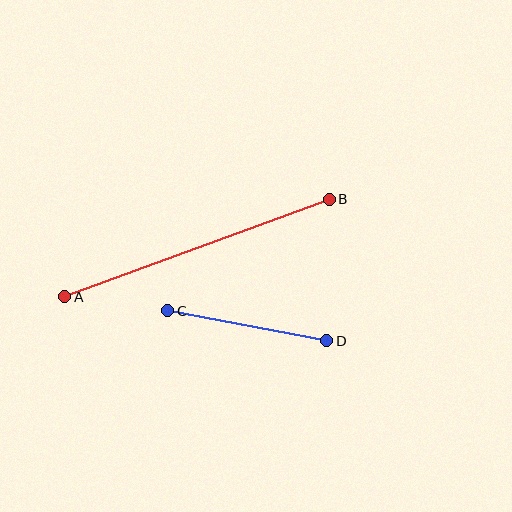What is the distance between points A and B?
The distance is approximately 282 pixels.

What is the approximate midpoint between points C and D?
The midpoint is at approximately (247, 326) pixels.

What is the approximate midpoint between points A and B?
The midpoint is at approximately (197, 248) pixels.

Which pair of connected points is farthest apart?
Points A and B are farthest apart.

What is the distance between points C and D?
The distance is approximately 162 pixels.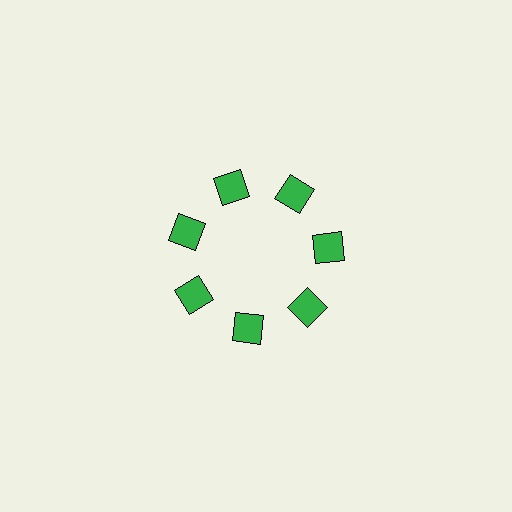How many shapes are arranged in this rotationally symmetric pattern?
There are 7 shapes, arranged in 7 groups of 1.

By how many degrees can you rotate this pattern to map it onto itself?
The pattern maps onto itself every 51 degrees of rotation.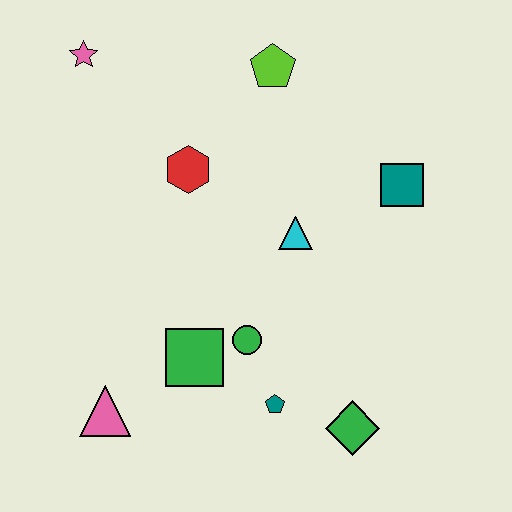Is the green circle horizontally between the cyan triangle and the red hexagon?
Yes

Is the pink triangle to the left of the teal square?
Yes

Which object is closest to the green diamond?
The teal pentagon is closest to the green diamond.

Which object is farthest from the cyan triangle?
The pink star is farthest from the cyan triangle.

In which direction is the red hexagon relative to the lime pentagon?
The red hexagon is below the lime pentagon.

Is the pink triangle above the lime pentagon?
No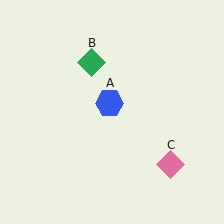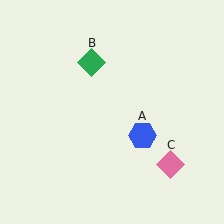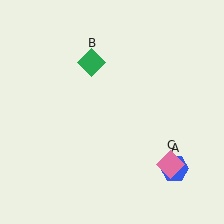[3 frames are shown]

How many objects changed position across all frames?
1 object changed position: blue hexagon (object A).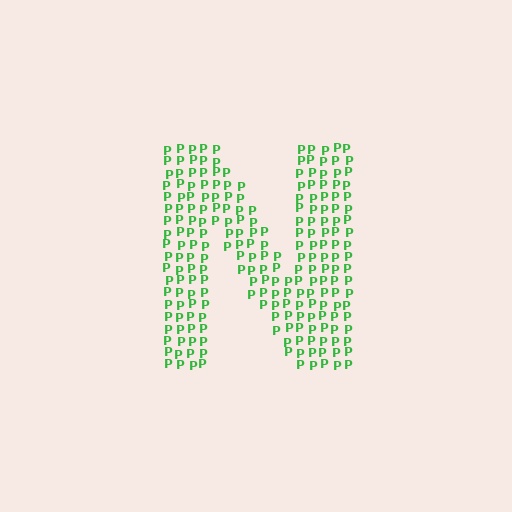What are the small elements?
The small elements are letter P's.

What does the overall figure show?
The overall figure shows the letter N.